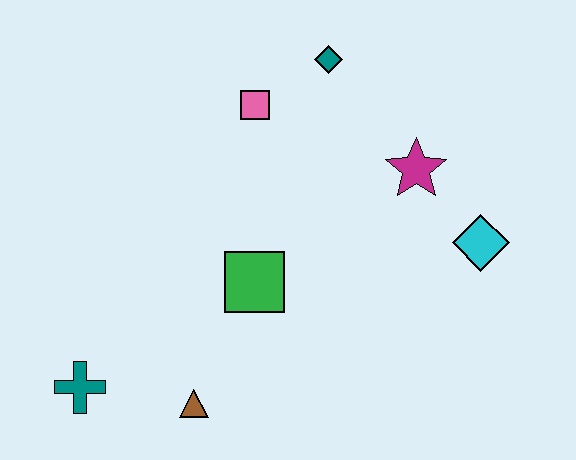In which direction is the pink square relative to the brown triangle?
The pink square is above the brown triangle.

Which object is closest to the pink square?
The teal diamond is closest to the pink square.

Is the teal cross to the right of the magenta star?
No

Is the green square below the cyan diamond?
Yes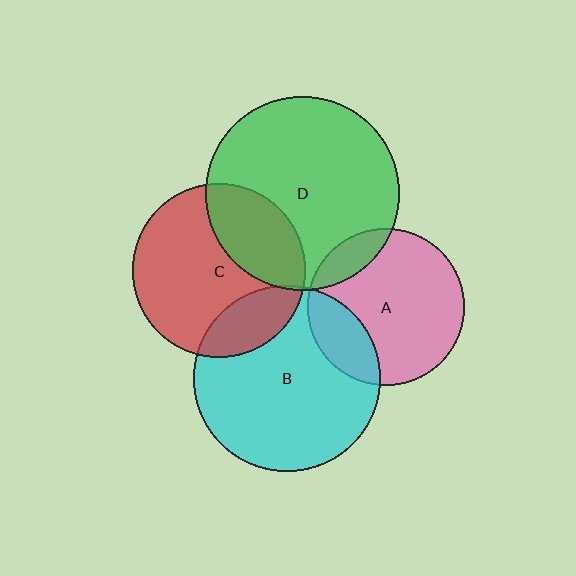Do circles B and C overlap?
Yes.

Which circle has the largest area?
Circle D (green).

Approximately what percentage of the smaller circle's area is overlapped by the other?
Approximately 20%.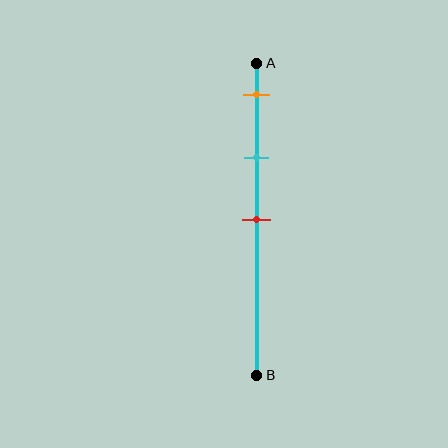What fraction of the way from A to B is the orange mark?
The orange mark is approximately 10% (0.1) of the way from A to B.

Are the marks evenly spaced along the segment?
Yes, the marks are approximately evenly spaced.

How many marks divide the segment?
There are 3 marks dividing the segment.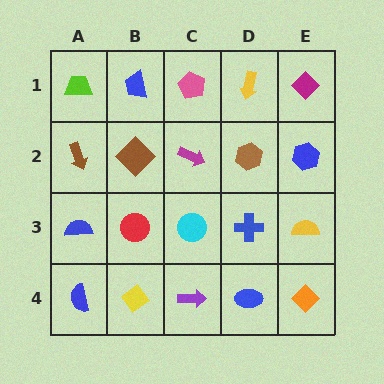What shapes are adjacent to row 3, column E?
A blue hexagon (row 2, column E), an orange diamond (row 4, column E), a blue cross (row 3, column D).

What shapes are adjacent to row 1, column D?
A brown hexagon (row 2, column D), a pink pentagon (row 1, column C), a magenta diamond (row 1, column E).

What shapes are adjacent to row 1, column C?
A magenta arrow (row 2, column C), a blue trapezoid (row 1, column B), a yellow arrow (row 1, column D).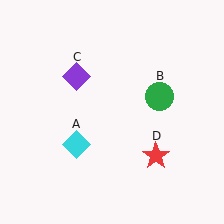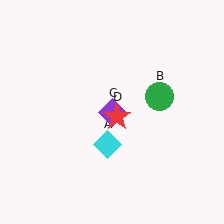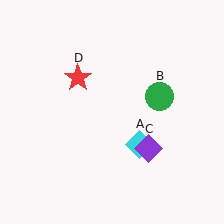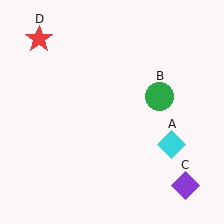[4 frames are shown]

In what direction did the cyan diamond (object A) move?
The cyan diamond (object A) moved right.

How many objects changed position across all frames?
3 objects changed position: cyan diamond (object A), purple diamond (object C), red star (object D).